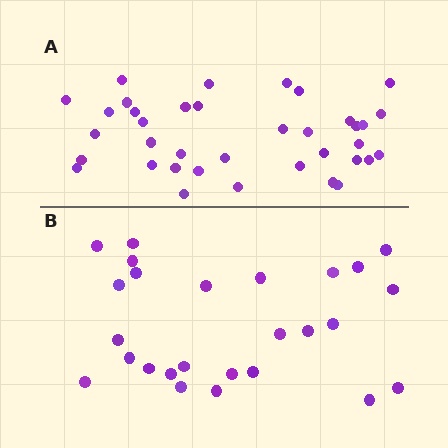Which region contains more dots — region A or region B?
Region A (the top region) has more dots.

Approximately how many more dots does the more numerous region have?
Region A has roughly 12 or so more dots than region B.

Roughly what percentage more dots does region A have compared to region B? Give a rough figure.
About 40% more.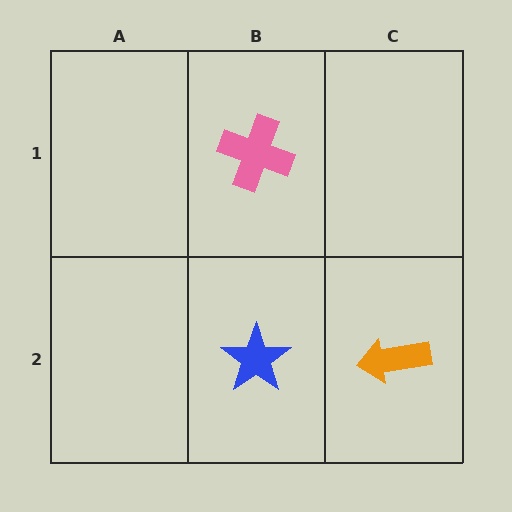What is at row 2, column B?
A blue star.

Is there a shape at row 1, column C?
No, that cell is empty.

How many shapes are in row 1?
1 shape.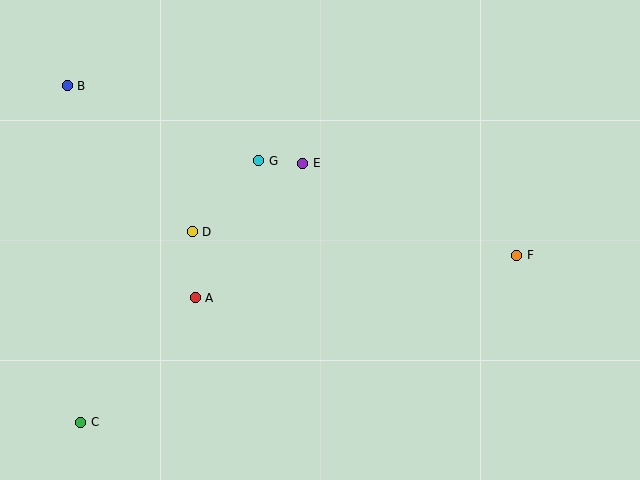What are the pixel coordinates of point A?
Point A is at (195, 298).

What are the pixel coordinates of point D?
Point D is at (192, 232).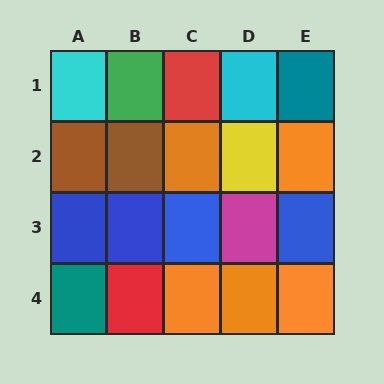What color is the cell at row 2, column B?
Brown.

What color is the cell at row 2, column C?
Orange.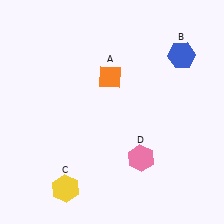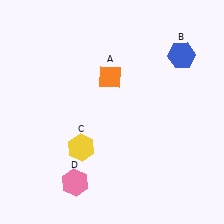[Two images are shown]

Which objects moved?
The objects that moved are: the yellow hexagon (C), the pink hexagon (D).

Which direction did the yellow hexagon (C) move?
The yellow hexagon (C) moved up.